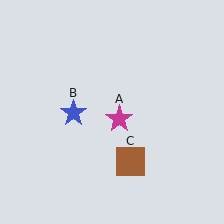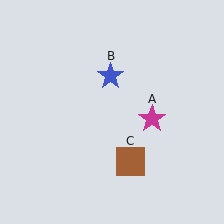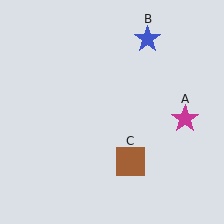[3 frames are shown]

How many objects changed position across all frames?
2 objects changed position: magenta star (object A), blue star (object B).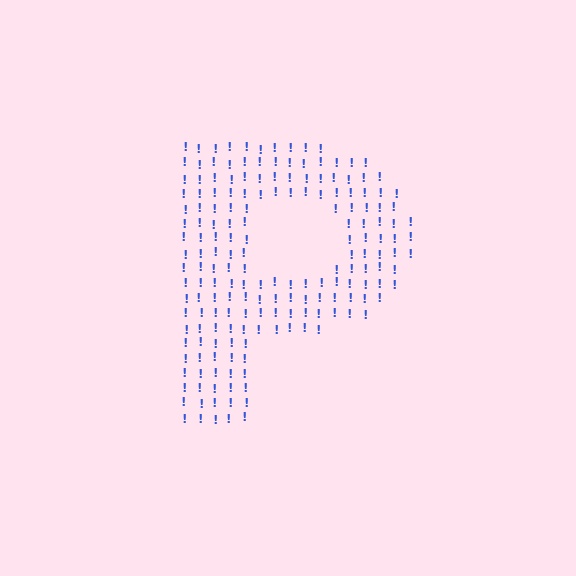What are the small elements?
The small elements are exclamation marks.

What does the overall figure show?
The overall figure shows the letter P.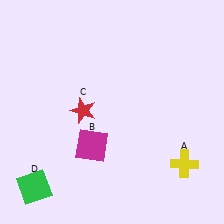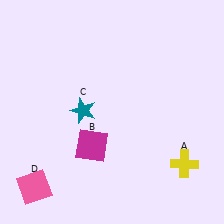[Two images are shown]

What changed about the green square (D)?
In Image 1, D is green. In Image 2, it changed to pink.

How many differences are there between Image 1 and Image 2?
There are 2 differences between the two images.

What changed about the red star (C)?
In Image 1, C is red. In Image 2, it changed to teal.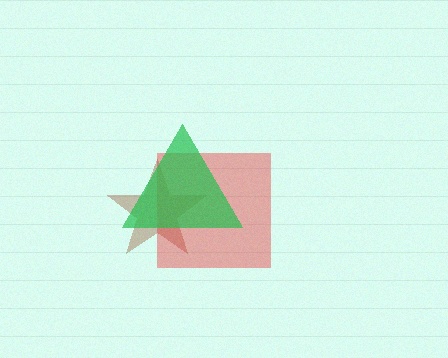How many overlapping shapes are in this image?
There are 3 overlapping shapes in the image.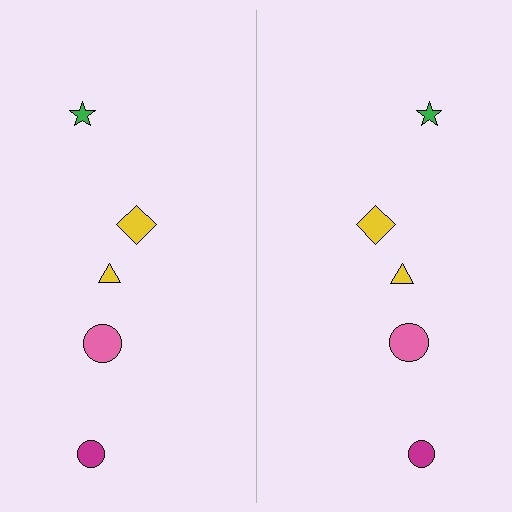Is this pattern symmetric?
Yes, this pattern has bilateral (reflection) symmetry.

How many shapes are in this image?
There are 10 shapes in this image.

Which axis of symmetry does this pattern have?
The pattern has a vertical axis of symmetry running through the center of the image.